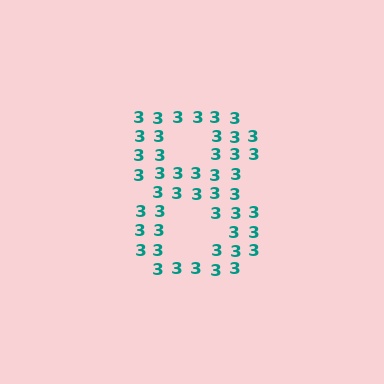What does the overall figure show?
The overall figure shows the digit 8.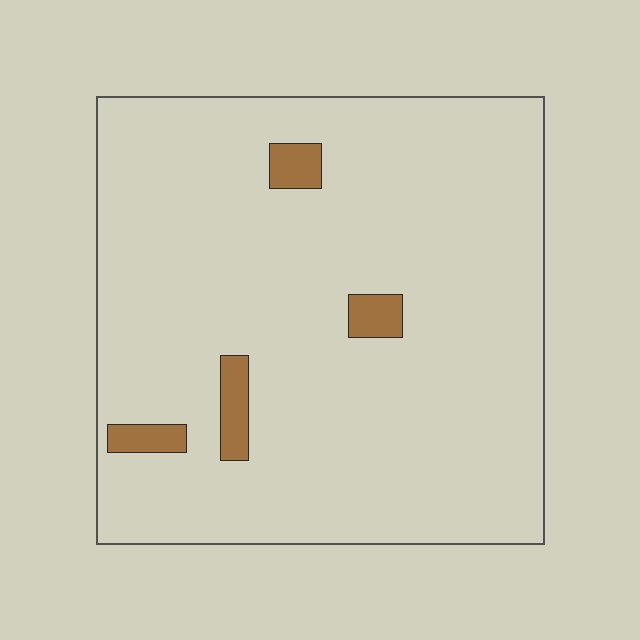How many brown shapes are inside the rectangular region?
4.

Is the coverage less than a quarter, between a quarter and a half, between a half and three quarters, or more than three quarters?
Less than a quarter.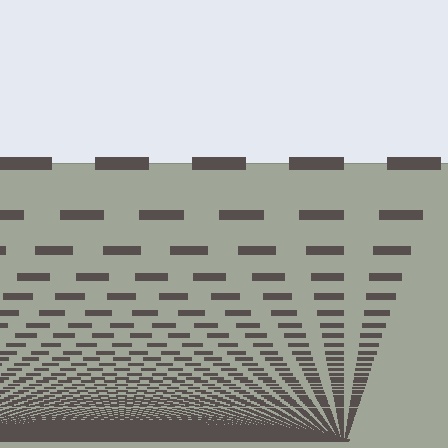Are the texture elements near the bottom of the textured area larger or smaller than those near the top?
Smaller. The gradient is inverted — elements near the bottom are smaller and denser.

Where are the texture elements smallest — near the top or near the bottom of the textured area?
Near the bottom.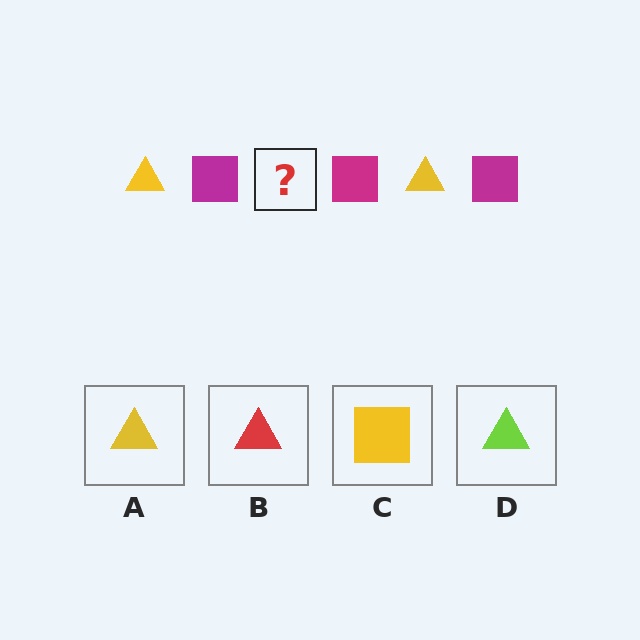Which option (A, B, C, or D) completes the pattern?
A.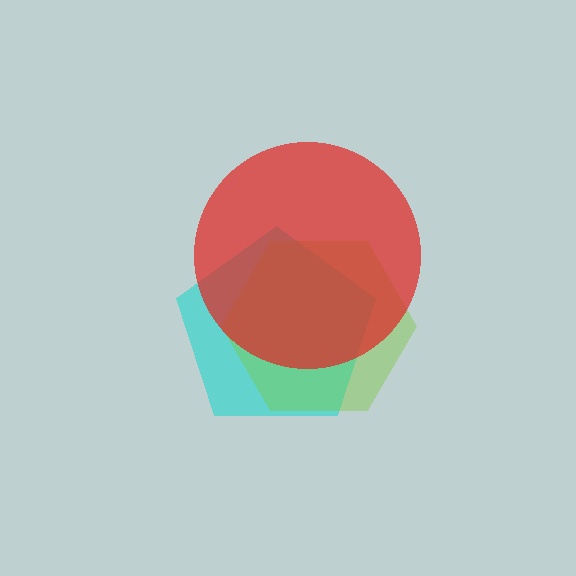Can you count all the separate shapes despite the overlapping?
Yes, there are 3 separate shapes.